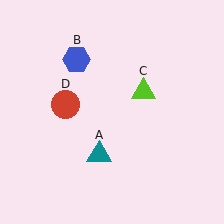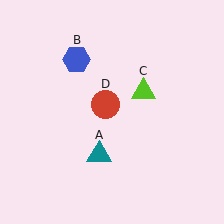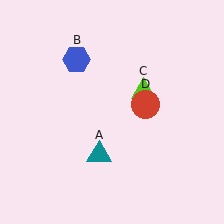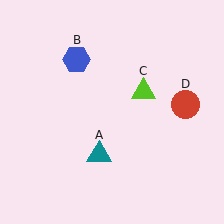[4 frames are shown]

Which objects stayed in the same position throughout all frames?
Teal triangle (object A) and blue hexagon (object B) and lime triangle (object C) remained stationary.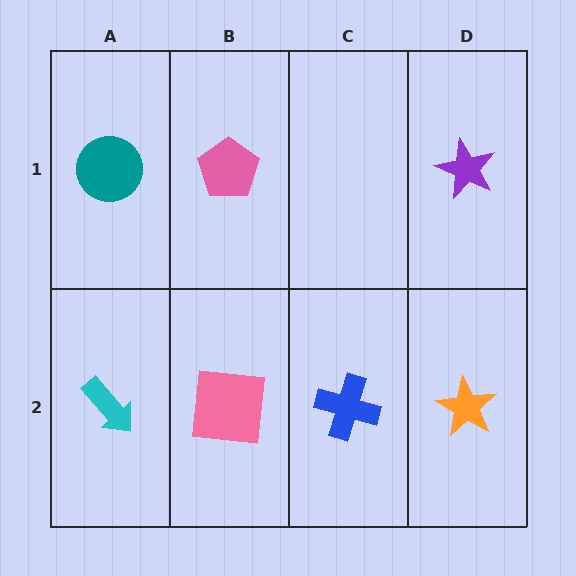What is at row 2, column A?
A cyan arrow.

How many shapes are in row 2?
4 shapes.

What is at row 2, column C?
A blue cross.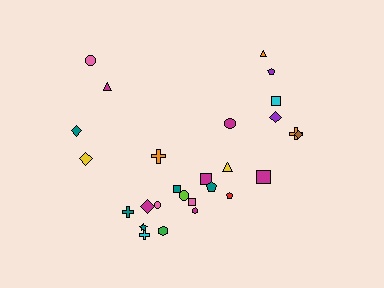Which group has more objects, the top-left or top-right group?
The top-right group.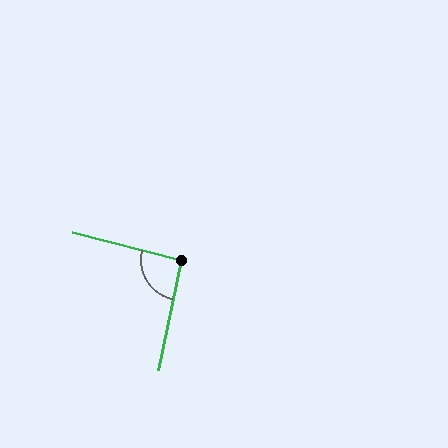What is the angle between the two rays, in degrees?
Approximately 92 degrees.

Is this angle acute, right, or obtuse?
It is approximately a right angle.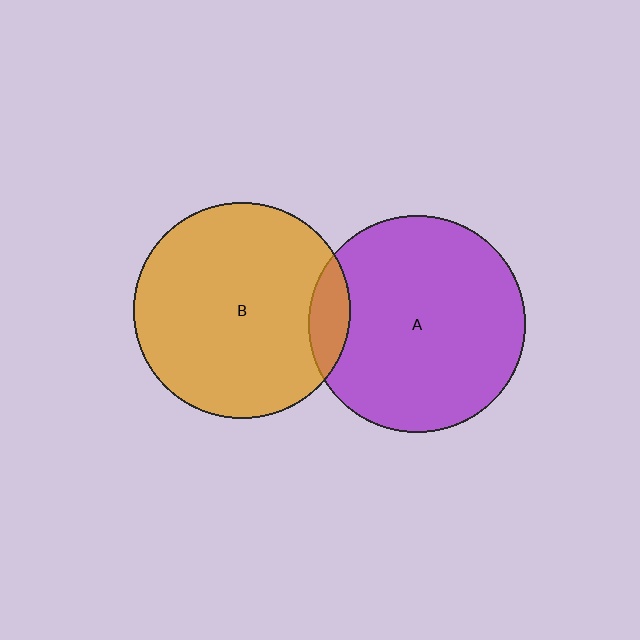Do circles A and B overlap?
Yes.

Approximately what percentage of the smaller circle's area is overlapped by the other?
Approximately 10%.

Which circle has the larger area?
Circle A (purple).